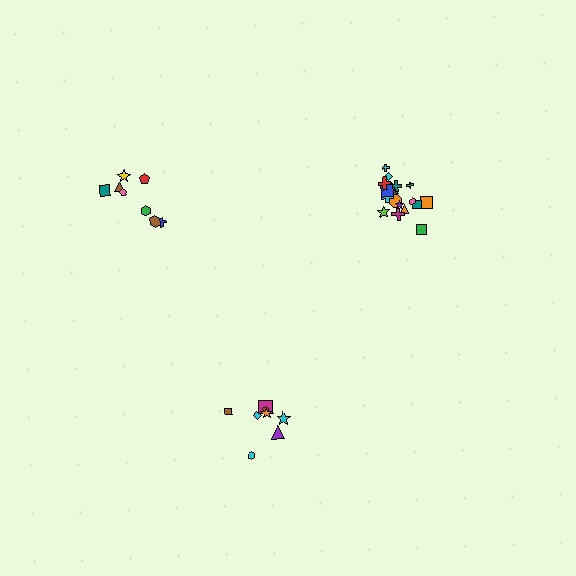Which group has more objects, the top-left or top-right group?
The top-right group.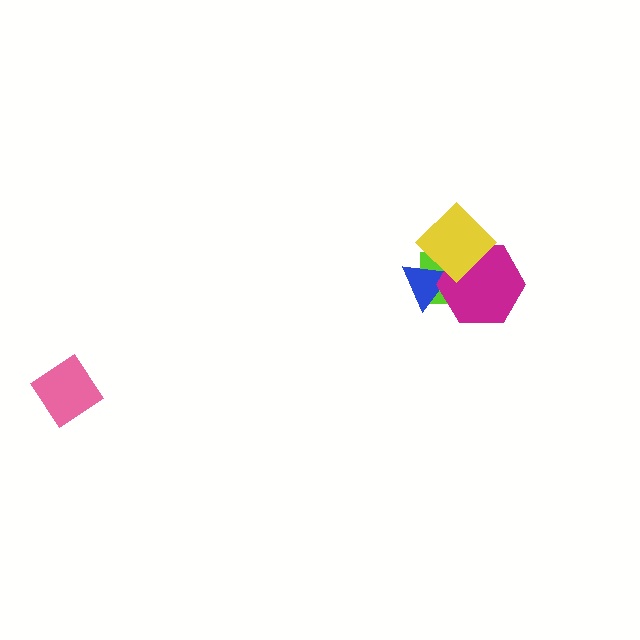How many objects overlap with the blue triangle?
3 objects overlap with the blue triangle.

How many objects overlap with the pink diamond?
0 objects overlap with the pink diamond.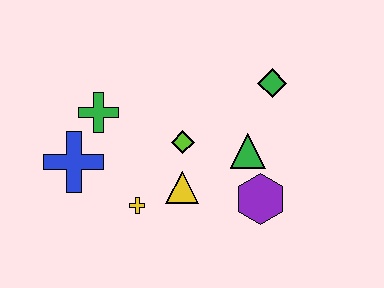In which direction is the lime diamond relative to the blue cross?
The lime diamond is to the right of the blue cross.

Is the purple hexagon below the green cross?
Yes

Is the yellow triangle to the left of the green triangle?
Yes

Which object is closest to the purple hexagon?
The green triangle is closest to the purple hexagon.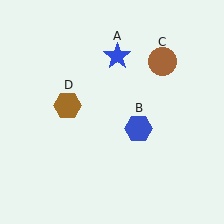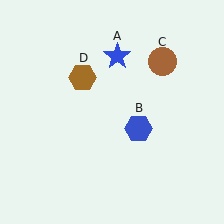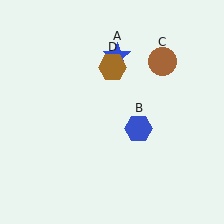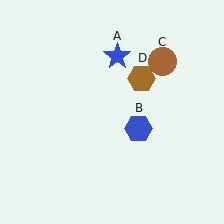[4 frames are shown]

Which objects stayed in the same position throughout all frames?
Blue star (object A) and blue hexagon (object B) and brown circle (object C) remained stationary.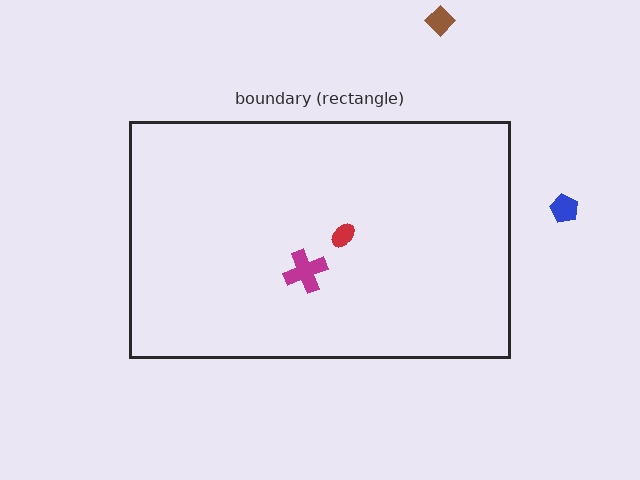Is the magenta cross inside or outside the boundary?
Inside.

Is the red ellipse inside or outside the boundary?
Inside.